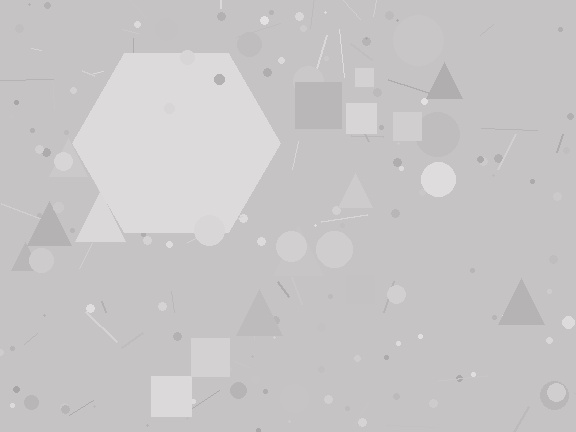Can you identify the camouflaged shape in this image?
The camouflaged shape is a hexagon.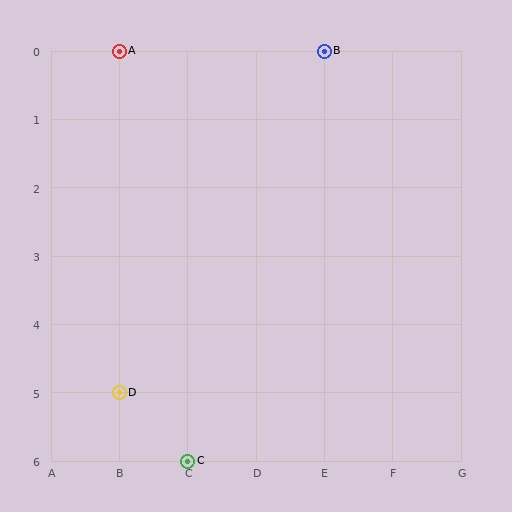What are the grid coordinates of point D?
Point D is at grid coordinates (B, 5).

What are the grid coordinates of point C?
Point C is at grid coordinates (C, 6).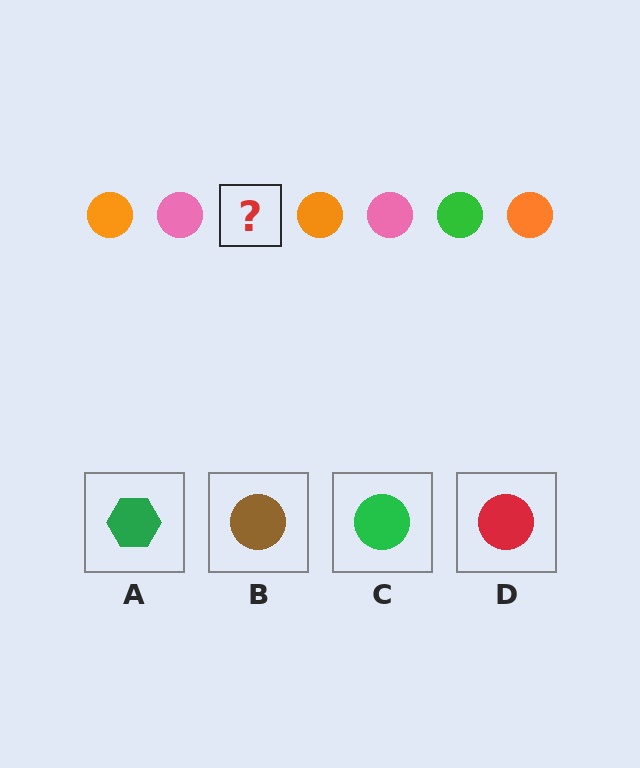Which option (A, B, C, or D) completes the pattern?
C.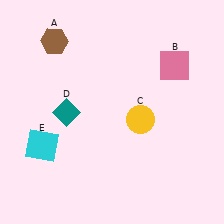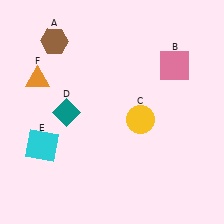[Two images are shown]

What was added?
An orange triangle (F) was added in Image 2.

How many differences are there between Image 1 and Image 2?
There is 1 difference between the two images.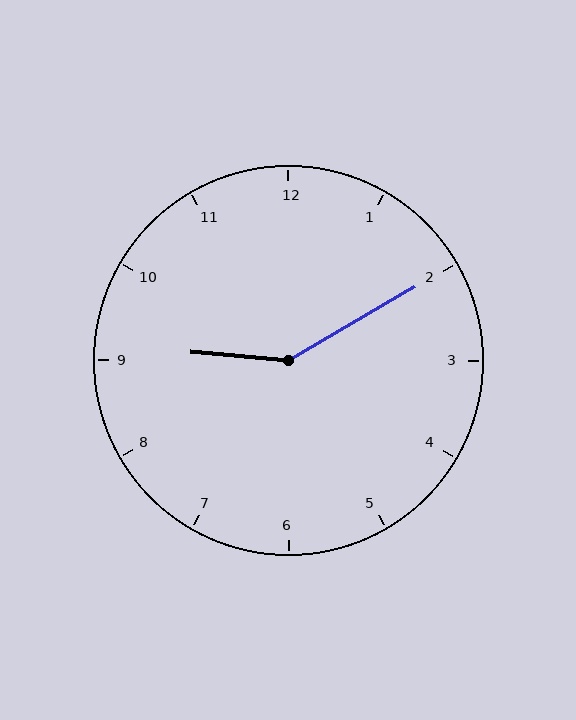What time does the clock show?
9:10.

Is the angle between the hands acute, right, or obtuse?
It is obtuse.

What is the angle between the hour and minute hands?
Approximately 145 degrees.